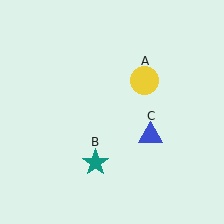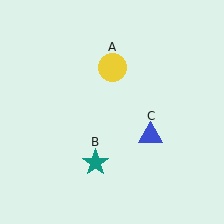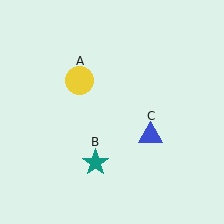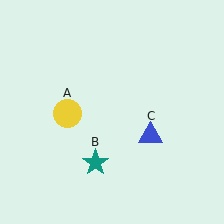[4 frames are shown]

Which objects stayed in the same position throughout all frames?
Teal star (object B) and blue triangle (object C) remained stationary.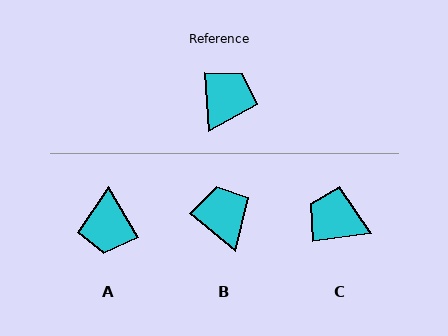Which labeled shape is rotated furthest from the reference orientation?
A, about 154 degrees away.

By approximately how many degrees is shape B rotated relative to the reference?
Approximately 47 degrees counter-clockwise.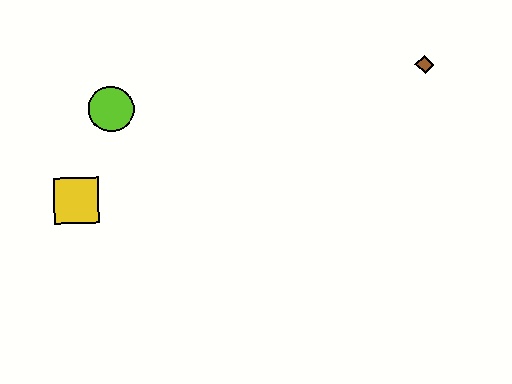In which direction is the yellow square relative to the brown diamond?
The yellow square is to the left of the brown diamond.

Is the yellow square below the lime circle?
Yes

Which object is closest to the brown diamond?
The lime circle is closest to the brown diamond.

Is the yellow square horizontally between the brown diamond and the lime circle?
No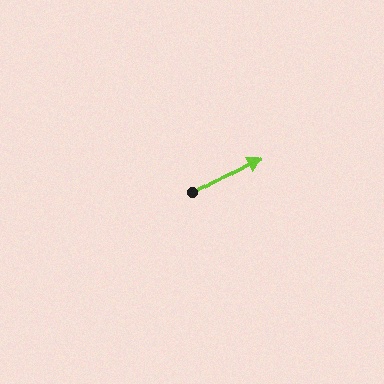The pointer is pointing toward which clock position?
Roughly 2 o'clock.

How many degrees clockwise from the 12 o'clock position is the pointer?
Approximately 62 degrees.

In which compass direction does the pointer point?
Northeast.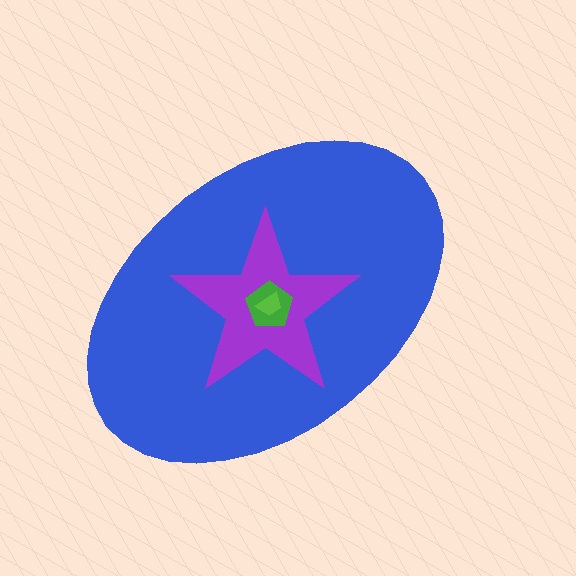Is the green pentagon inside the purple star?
Yes.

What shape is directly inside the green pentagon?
The lime trapezoid.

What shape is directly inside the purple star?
The green pentagon.